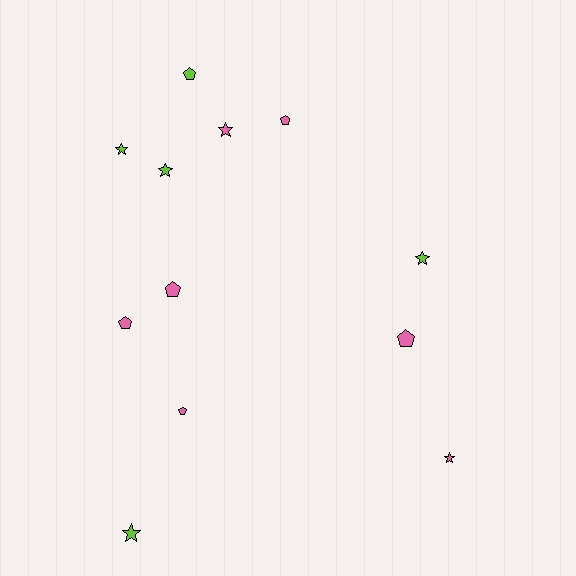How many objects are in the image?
There are 12 objects.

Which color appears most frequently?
Pink, with 7 objects.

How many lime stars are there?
There are 4 lime stars.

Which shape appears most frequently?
Star, with 6 objects.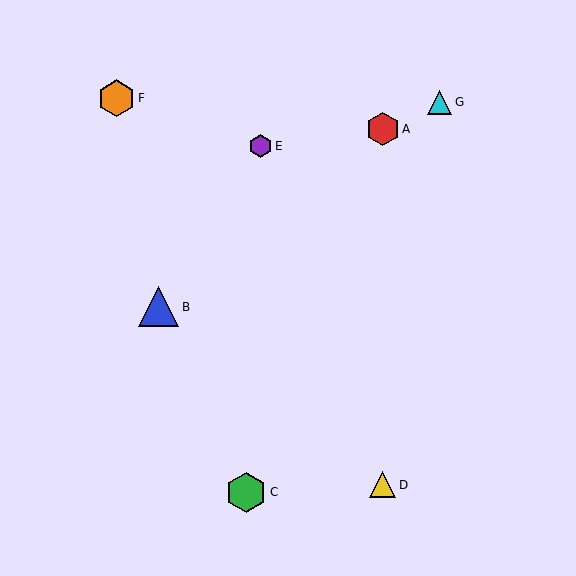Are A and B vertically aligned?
No, A is at x≈383 and B is at x≈159.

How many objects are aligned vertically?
2 objects (A, D) are aligned vertically.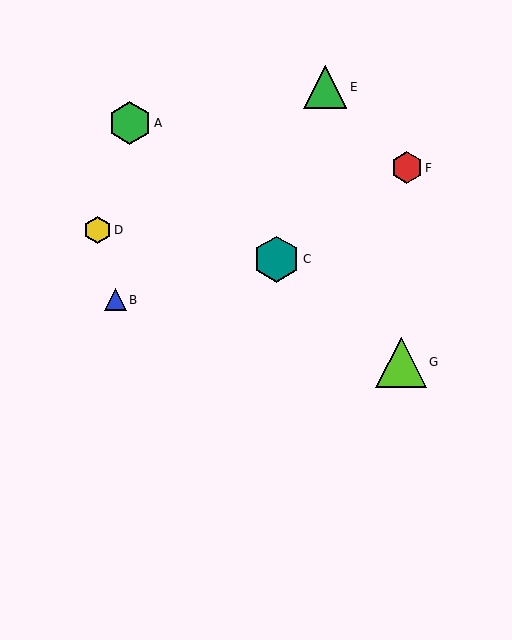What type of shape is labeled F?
Shape F is a red hexagon.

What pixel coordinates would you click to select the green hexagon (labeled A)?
Click at (130, 123) to select the green hexagon A.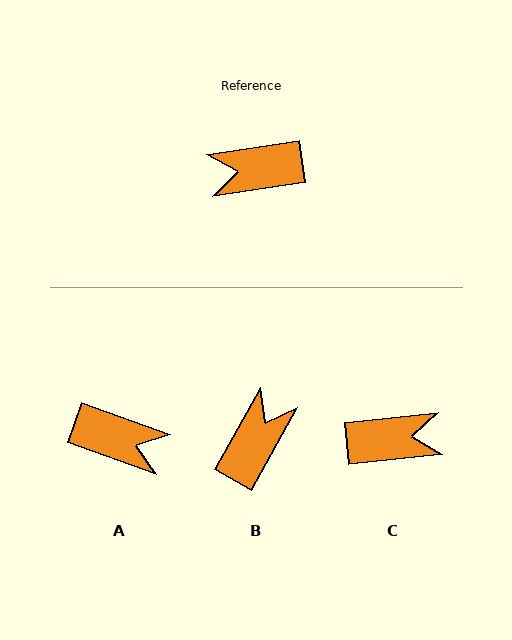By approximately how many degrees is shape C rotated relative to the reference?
Approximately 177 degrees counter-clockwise.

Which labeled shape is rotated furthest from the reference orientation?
C, about 177 degrees away.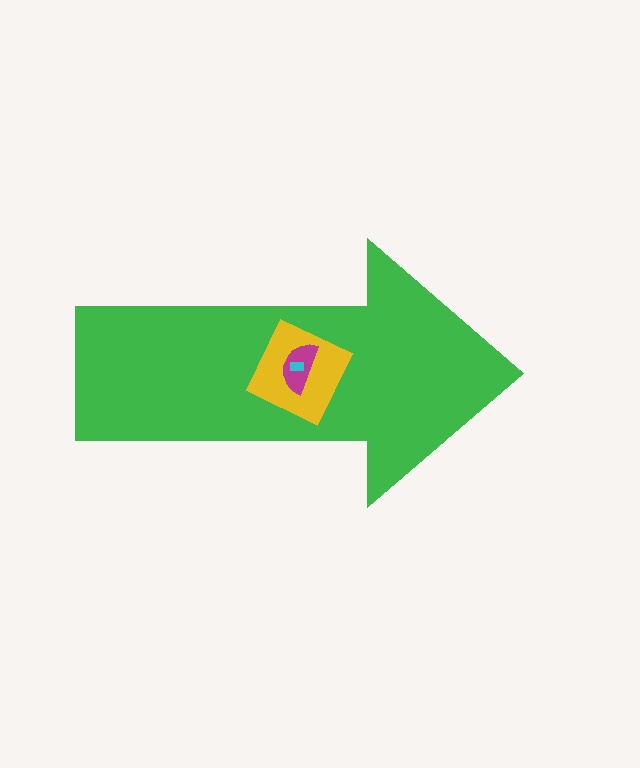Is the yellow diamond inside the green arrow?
Yes.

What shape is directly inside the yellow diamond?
The magenta semicircle.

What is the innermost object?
The cyan rectangle.